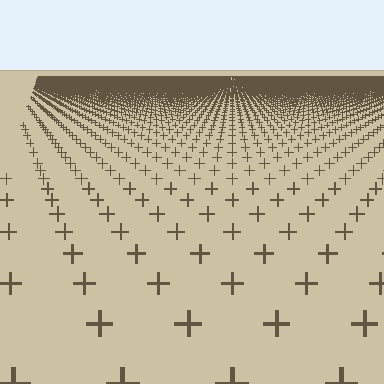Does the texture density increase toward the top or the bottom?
Density increases toward the top.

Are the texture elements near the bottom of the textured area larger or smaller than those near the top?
Larger. Near the bottom, elements are closer to the viewer and appear at a bigger on-screen size.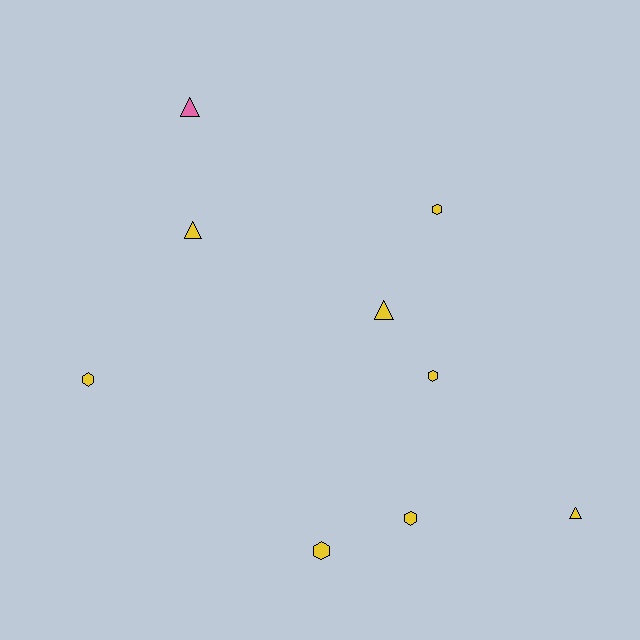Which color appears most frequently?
Yellow, with 8 objects.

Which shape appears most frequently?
Hexagon, with 5 objects.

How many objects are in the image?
There are 9 objects.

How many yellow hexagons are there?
There are 5 yellow hexagons.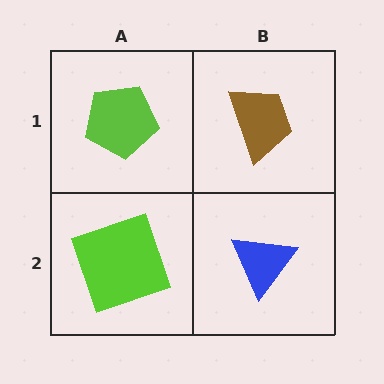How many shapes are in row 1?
2 shapes.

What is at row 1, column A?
A lime pentagon.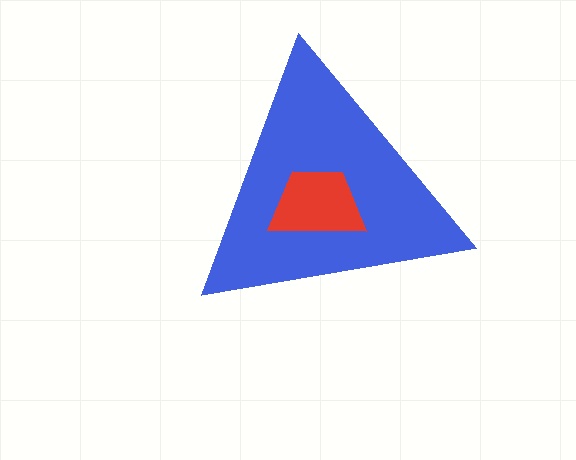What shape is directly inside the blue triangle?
The red trapezoid.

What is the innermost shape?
The red trapezoid.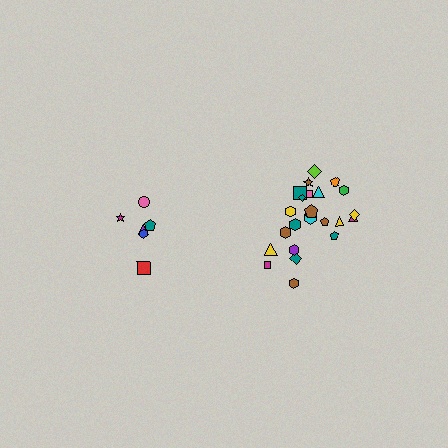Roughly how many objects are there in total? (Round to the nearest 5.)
Roughly 30 objects in total.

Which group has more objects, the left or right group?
The right group.